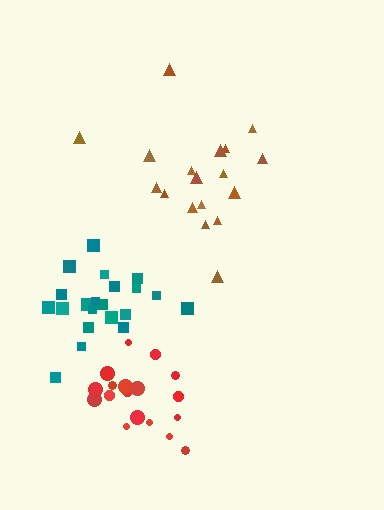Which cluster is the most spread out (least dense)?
Brown.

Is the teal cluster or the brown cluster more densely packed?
Teal.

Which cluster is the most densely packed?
Teal.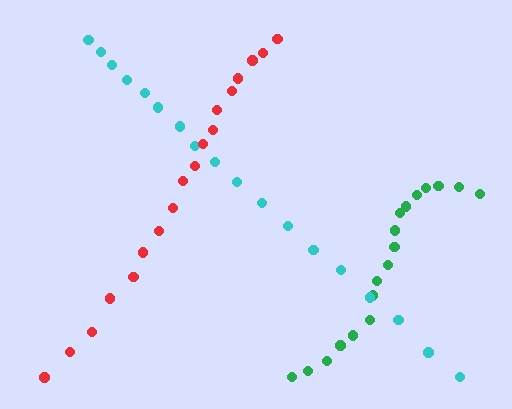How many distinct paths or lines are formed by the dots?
There are 3 distinct paths.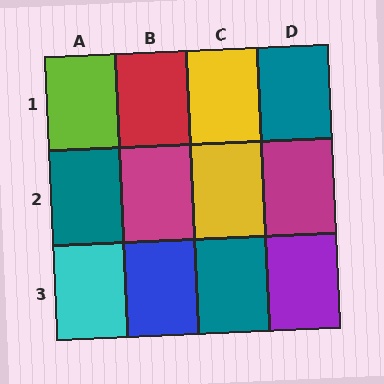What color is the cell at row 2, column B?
Magenta.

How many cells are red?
1 cell is red.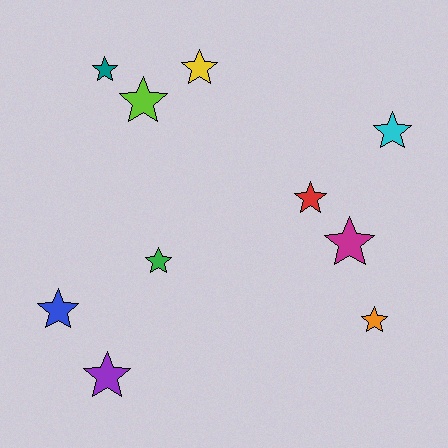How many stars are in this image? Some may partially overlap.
There are 10 stars.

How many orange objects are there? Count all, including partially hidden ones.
There is 1 orange object.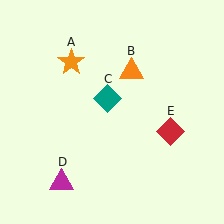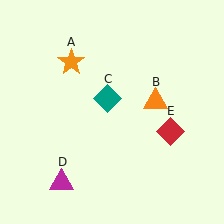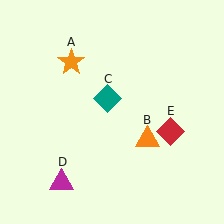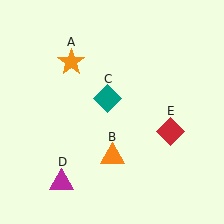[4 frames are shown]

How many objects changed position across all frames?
1 object changed position: orange triangle (object B).